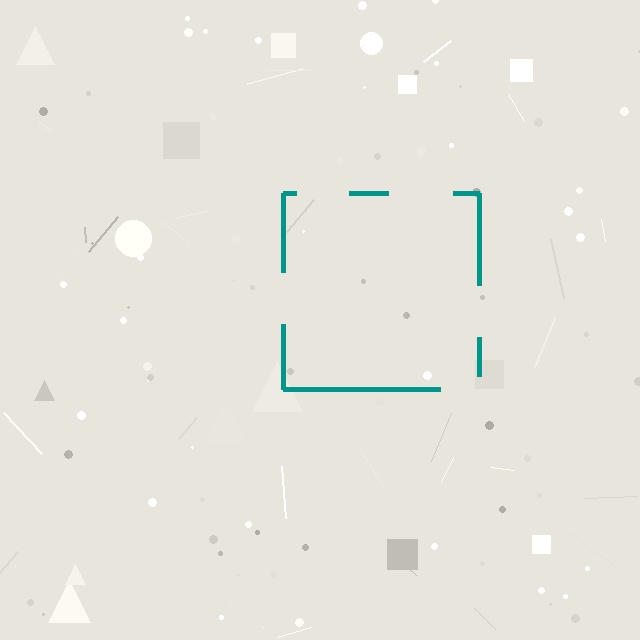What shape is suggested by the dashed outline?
The dashed outline suggests a square.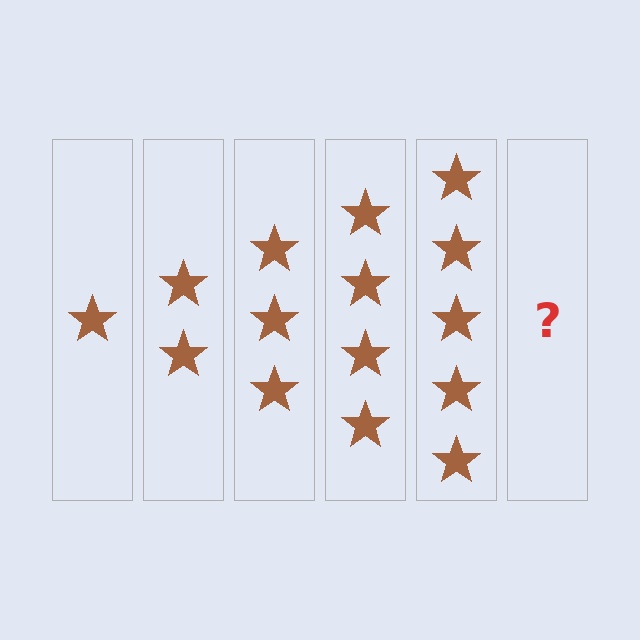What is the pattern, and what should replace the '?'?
The pattern is that each step adds one more star. The '?' should be 6 stars.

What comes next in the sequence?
The next element should be 6 stars.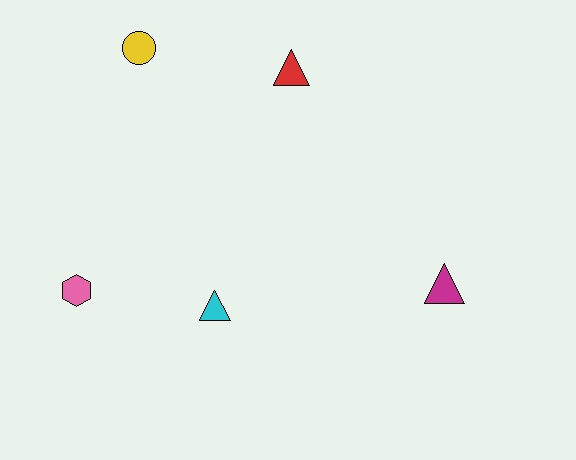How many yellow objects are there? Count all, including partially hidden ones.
There is 1 yellow object.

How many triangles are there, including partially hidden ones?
There are 3 triangles.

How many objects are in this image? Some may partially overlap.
There are 5 objects.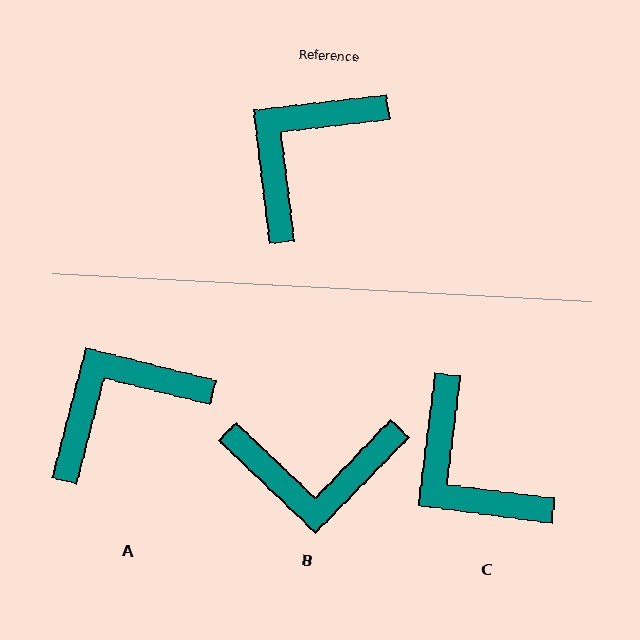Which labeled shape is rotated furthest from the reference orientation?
B, about 129 degrees away.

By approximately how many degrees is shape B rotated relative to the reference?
Approximately 129 degrees counter-clockwise.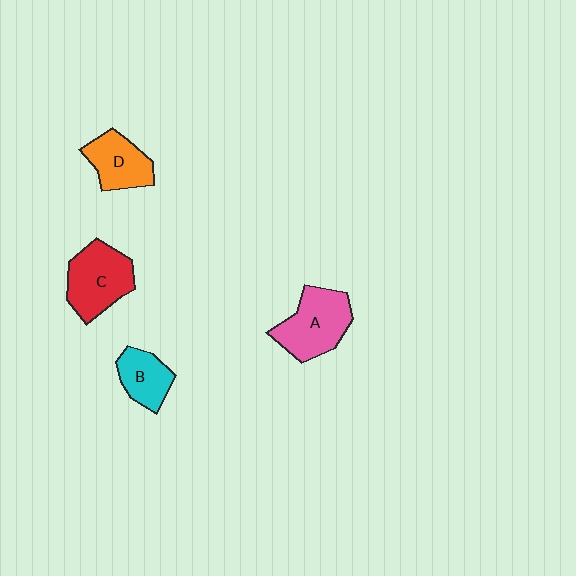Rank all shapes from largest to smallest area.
From largest to smallest: A (pink), C (red), D (orange), B (cyan).